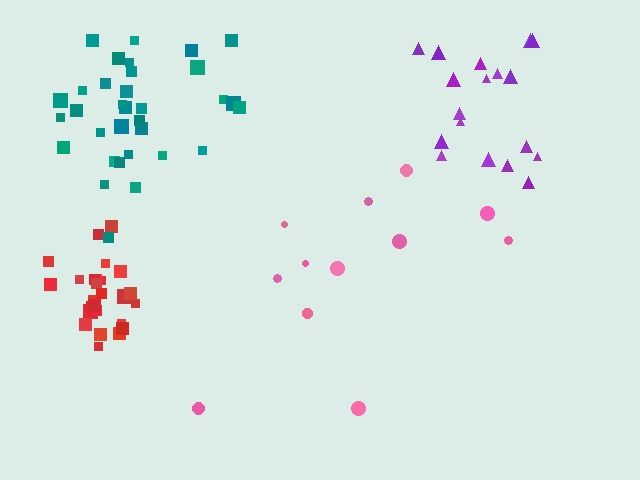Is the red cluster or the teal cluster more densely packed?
Red.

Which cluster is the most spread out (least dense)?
Pink.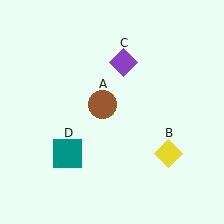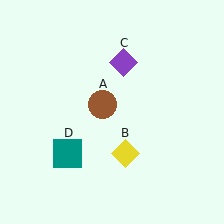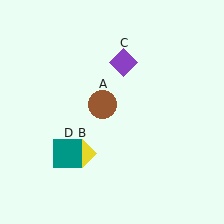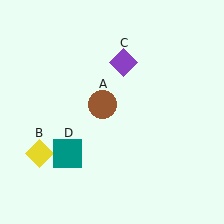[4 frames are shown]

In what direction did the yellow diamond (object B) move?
The yellow diamond (object B) moved left.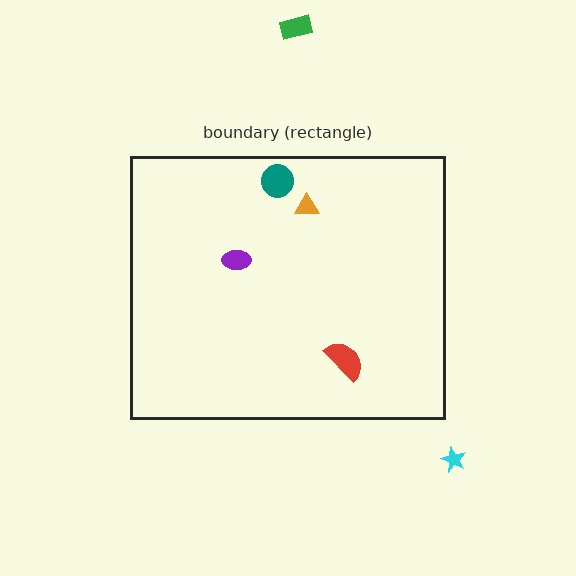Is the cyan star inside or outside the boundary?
Outside.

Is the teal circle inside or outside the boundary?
Inside.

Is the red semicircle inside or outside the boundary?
Inside.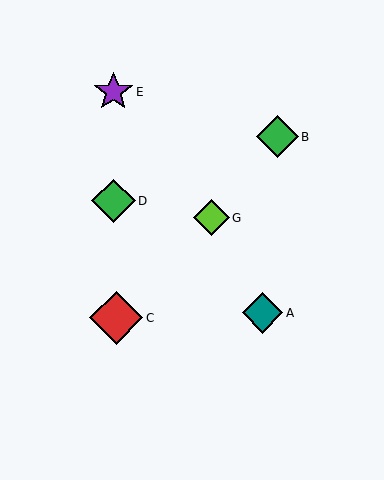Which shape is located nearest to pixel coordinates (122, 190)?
The green diamond (labeled D) at (114, 201) is nearest to that location.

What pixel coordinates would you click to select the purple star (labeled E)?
Click at (113, 92) to select the purple star E.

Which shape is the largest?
The red diamond (labeled C) is the largest.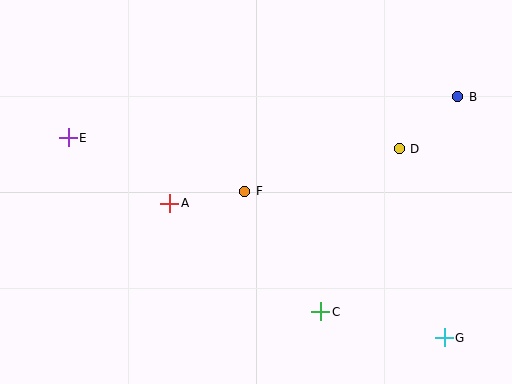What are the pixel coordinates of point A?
Point A is at (170, 203).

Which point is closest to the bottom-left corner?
Point A is closest to the bottom-left corner.